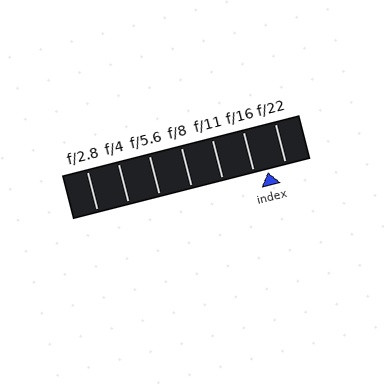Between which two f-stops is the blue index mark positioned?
The index mark is between f/16 and f/22.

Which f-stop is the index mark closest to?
The index mark is closest to f/16.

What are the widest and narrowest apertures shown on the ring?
The widest aperture shown is f/2.8 and the narrowest is f/22.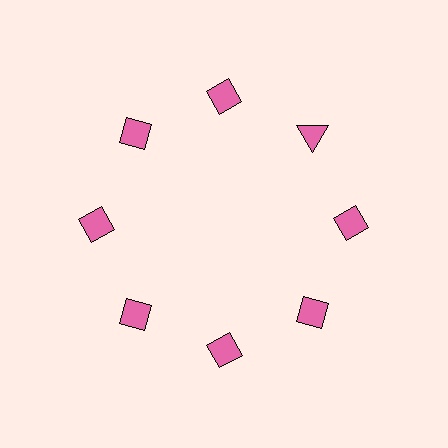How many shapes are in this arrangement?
There are 8 shapes arranged in a ring pattern.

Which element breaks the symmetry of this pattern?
The pink triangle at roughly the 2 o'clock position breaks the symmetry. All other shapes are pink diamonds.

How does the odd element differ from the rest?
It has a different shape: triangle instead of diamond.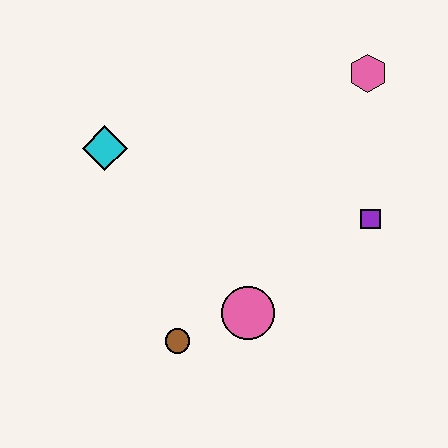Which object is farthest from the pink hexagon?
The brown circle is farthest from the pink hexagon.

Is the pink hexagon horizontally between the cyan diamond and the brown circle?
No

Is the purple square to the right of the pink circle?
Yes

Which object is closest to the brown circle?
The pink circle is closest to the brown circle.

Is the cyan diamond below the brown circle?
No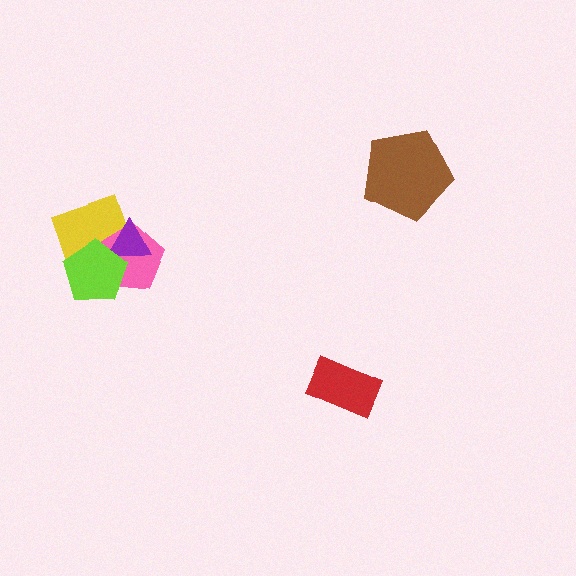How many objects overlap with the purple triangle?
3 objects overlap with the purple triangle.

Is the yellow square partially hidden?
Yes, it is partially covered by another shape.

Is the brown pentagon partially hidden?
No, no other shape covers it.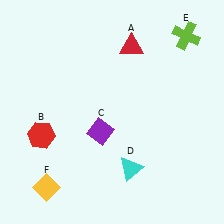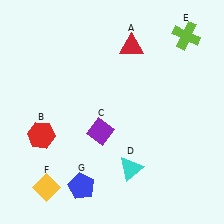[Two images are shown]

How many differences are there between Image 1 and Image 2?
There is 1 difference between the two images.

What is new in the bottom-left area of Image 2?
A blue pentagon (G) was added in the bottom-left area of Image 2.